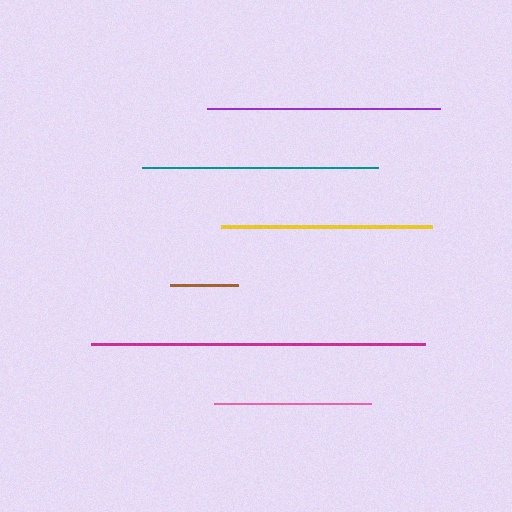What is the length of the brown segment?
The brown segment is approximately 68 pixels long.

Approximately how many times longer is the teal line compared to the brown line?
The teal line is approximately 3.5 times the length of the brown line.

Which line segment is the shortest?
The brown line is the shortest at approximately 68 pixels.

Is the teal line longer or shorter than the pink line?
The teal line is longer than the pink line.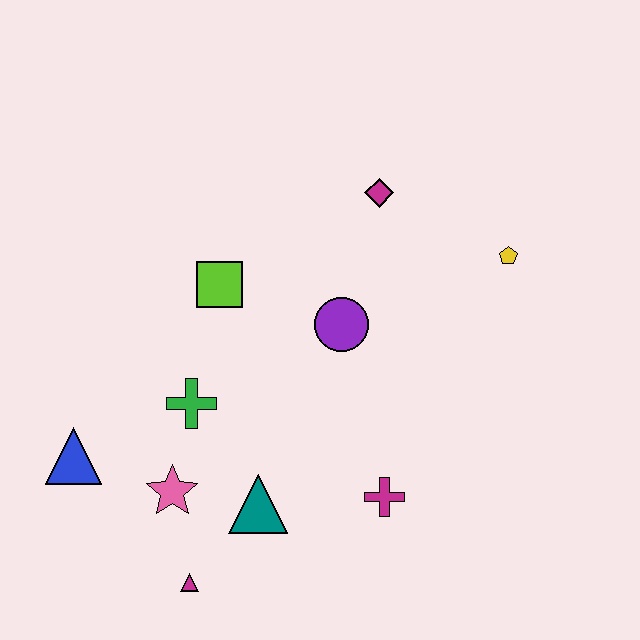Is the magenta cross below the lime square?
Yes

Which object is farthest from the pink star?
The yellow pentagon is farthest from the pink star.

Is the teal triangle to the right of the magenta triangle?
Yes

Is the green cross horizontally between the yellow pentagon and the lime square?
No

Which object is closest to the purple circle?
The lime square is closest to the purple circle.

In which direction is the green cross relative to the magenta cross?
The green cross is to the left of the magenta cross.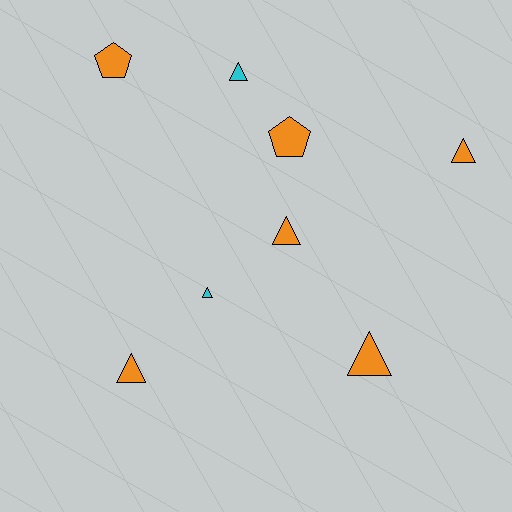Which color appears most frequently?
Orange, with 6 objects.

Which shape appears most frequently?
Triangle, with 6 objects.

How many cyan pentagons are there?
There are no cyan pentagons.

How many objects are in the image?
There are 8 objects.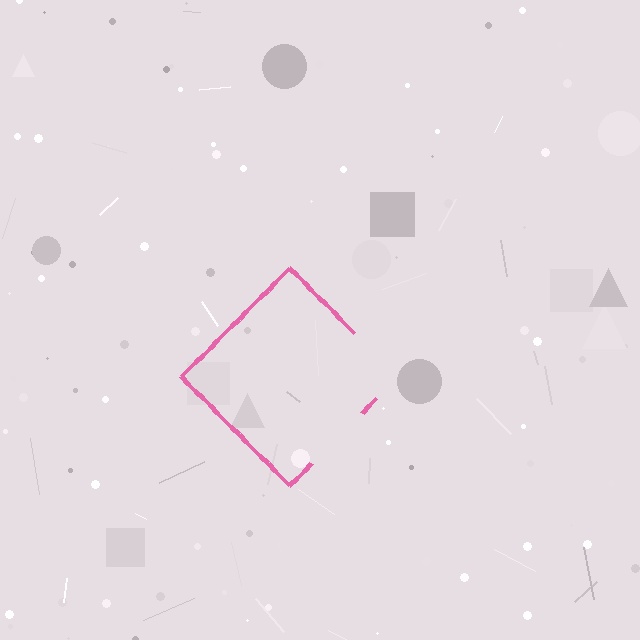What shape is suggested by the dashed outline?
The dashed outline suggests a diamond.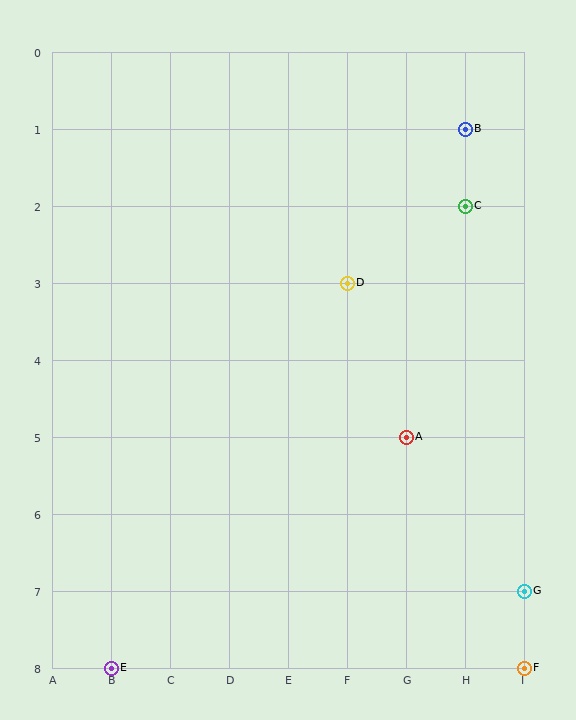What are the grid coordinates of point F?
Point F is at grid coordinates (I, 8).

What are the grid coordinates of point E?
Point E is at grid coordinates (B, 8).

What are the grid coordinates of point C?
Point C is at grid coordinates (H, 2).